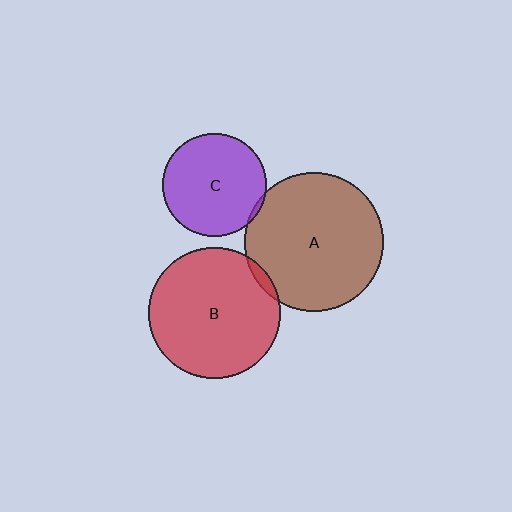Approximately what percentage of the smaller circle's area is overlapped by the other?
Approximately 5%.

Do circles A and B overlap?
Yes.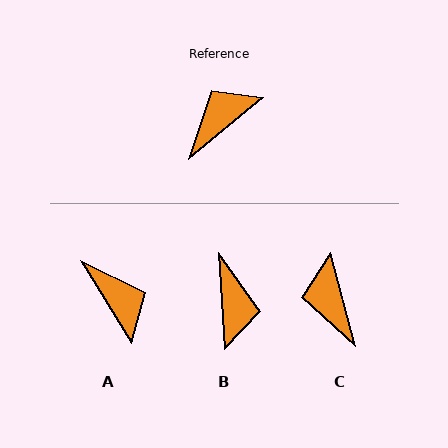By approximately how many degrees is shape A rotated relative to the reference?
Approximately 98 degrees clockwise.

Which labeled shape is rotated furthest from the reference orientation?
B, about 126 degrees away.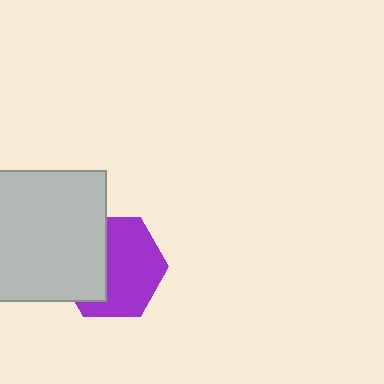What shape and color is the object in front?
The object in front is a light gray square.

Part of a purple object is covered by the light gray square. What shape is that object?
It is a hexagon.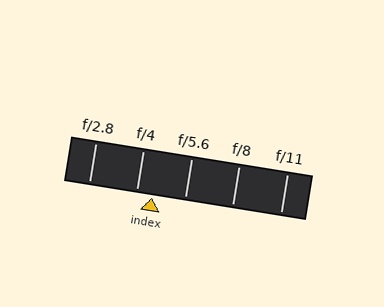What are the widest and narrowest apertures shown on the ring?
The widest aperture shown is f/2.8 and the narrowest is f/11.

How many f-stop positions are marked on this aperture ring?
There are 5 f-stop positions marked.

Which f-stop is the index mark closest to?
The index mark is closest to f/4.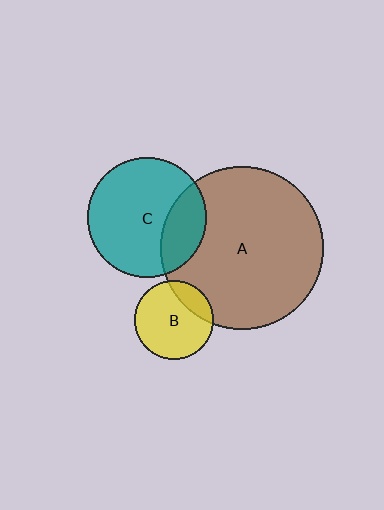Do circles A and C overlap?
Yes.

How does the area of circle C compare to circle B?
Approximately 2.3 times.